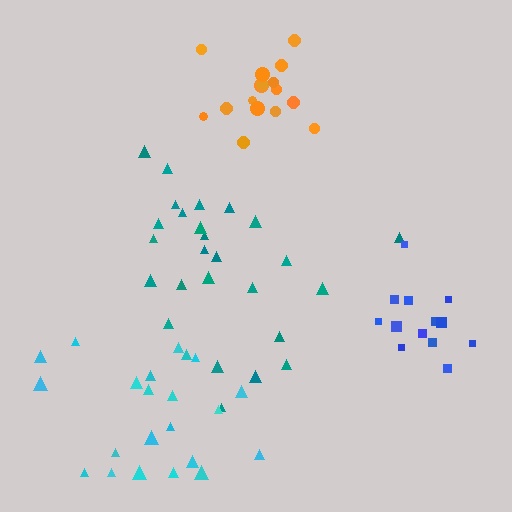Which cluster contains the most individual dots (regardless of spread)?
Teal (26).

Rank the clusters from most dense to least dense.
orange, blue, cyan, teal.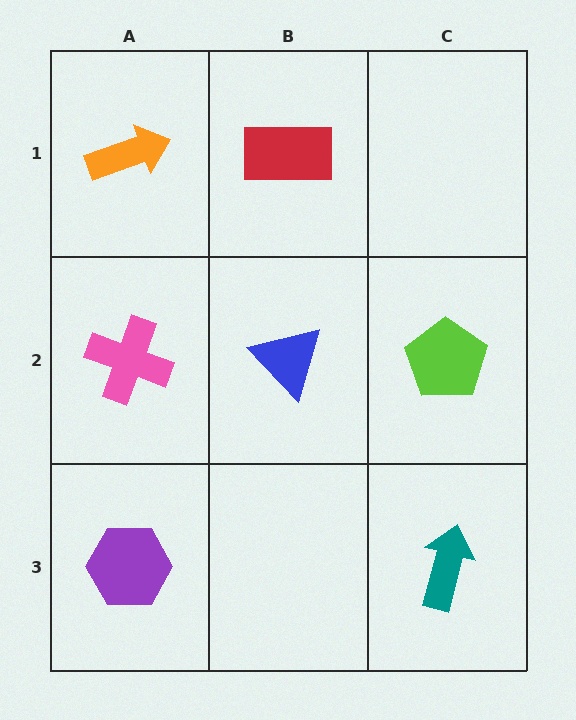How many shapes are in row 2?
3 shapes.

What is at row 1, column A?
An orange arrow.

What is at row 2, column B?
A blue triangle.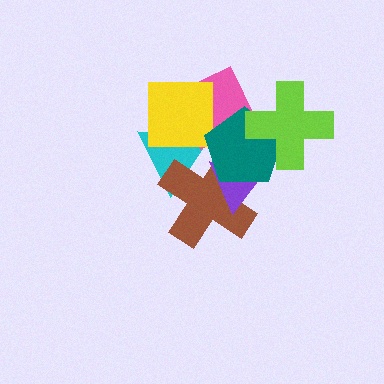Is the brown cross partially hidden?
Yes, it is partially covered by another shape.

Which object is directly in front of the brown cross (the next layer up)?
The purple triangle is directly in front of the brown cross.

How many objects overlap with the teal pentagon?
5 objects overlap with the teal pentagon.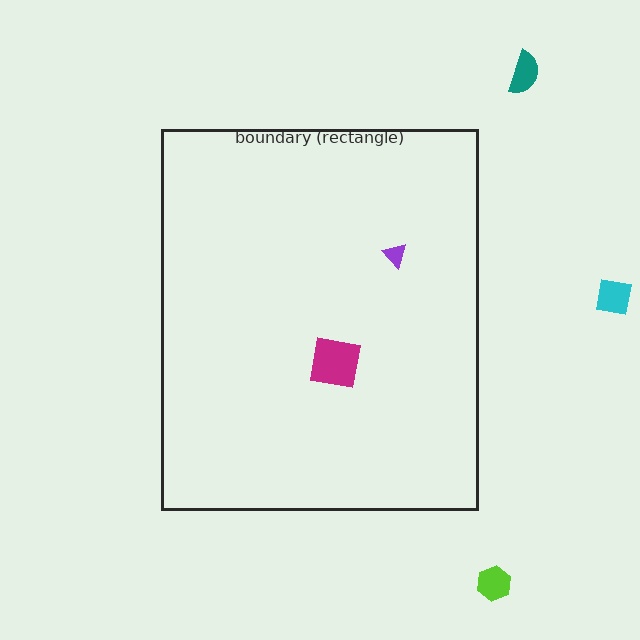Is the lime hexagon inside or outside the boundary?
Outside.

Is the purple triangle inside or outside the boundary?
Inside.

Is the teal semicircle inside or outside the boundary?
Outside.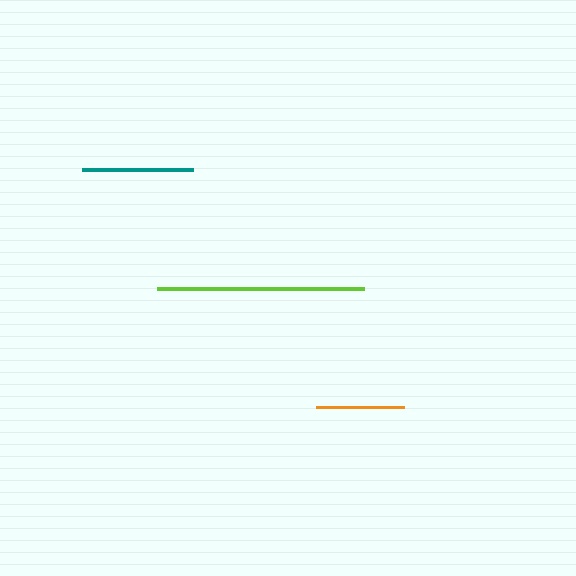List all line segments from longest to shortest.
From longest to shortest: lime, teal, orange.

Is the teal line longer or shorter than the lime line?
The lime line is longer than the teal line.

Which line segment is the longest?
The lime line is the longest at approximately 207 pixels.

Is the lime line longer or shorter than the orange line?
The lime line is longer than the orange line.